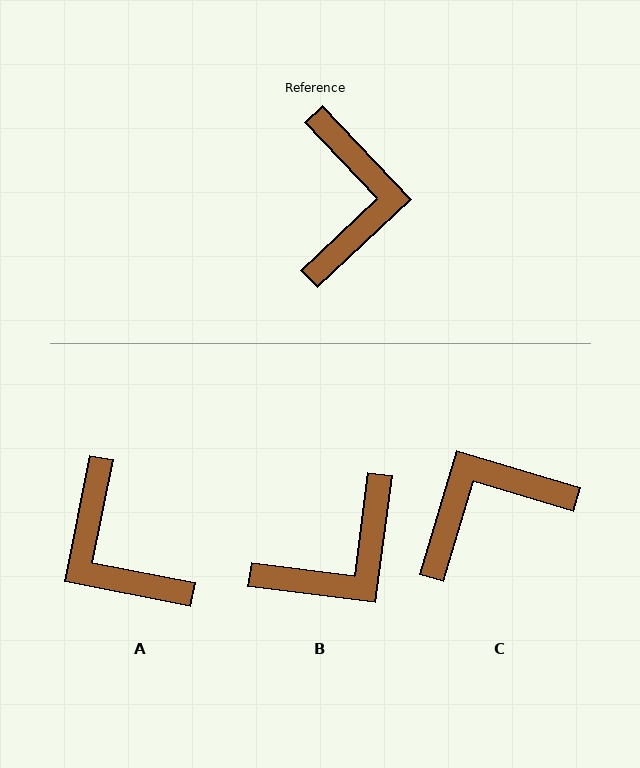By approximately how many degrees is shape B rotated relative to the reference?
Approximately 50 degrees clockwise.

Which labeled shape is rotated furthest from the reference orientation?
A, about 145 degrees away.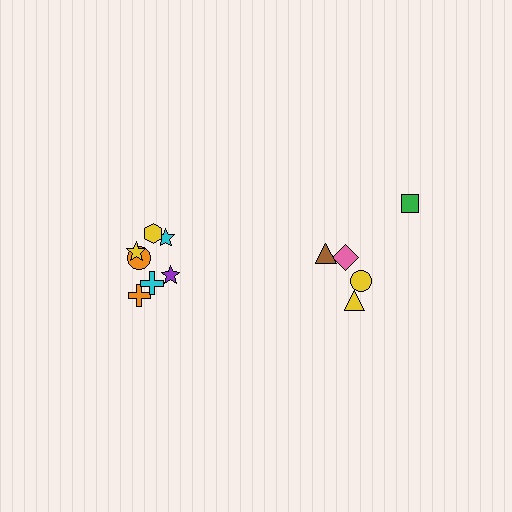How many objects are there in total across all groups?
There are 12 objects.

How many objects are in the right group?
There are 5 objects.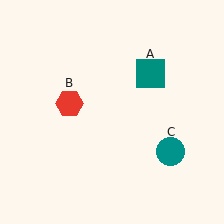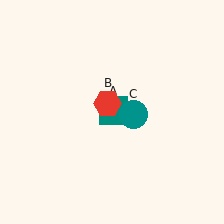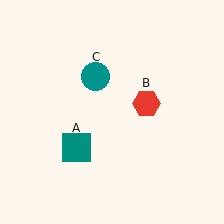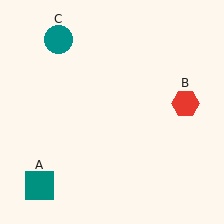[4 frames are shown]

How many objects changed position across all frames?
3 objects changed position: teal square (object A), red hexagon (object B), teal circle (object C).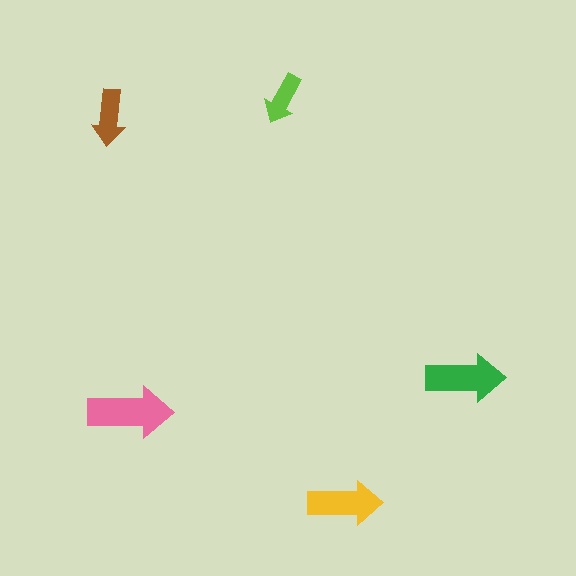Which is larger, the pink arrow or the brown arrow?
The pink one.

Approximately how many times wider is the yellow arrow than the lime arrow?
About 1.5 times wider.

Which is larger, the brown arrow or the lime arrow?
The brown one.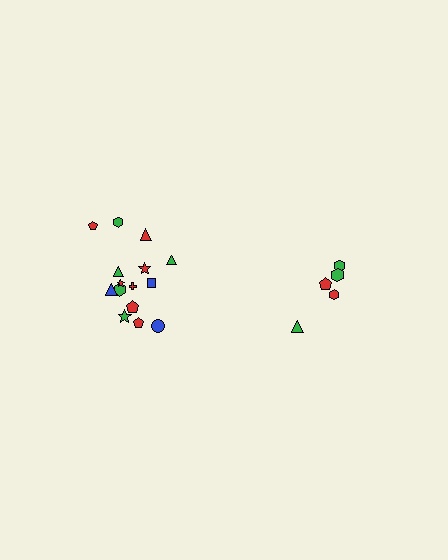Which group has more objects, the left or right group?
The left group.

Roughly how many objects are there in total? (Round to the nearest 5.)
Roughly 20 objects in total.